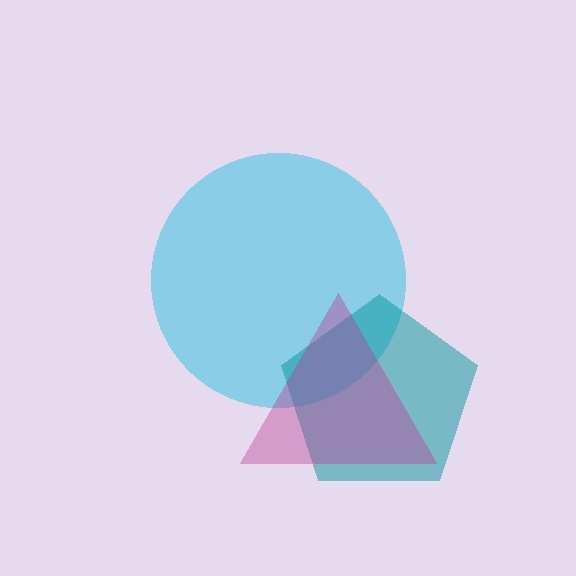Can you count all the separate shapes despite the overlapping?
Yes, there are 3 separate shapes.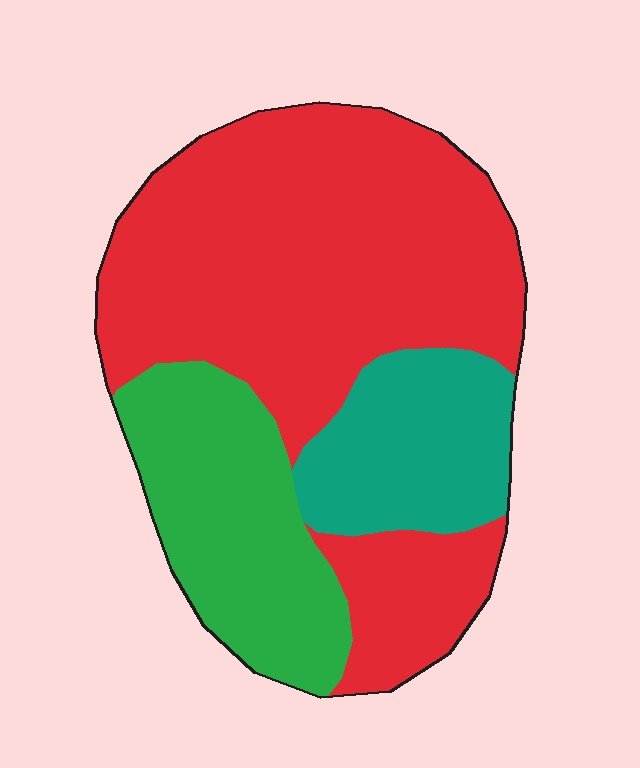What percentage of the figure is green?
Green takes up about one quarter (1/4) of the figure.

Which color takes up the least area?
Teal, at roughly 15%.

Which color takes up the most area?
Red, at roughly 60%.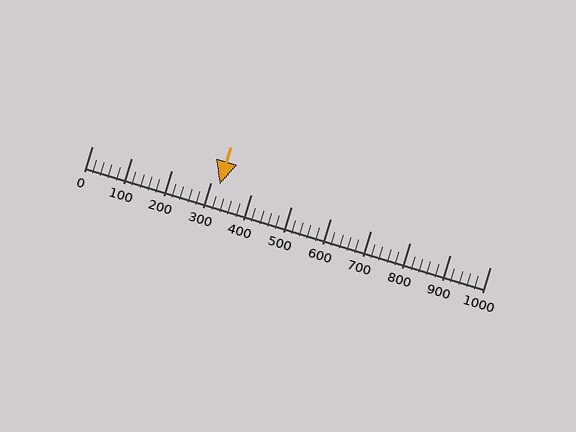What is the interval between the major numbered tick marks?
The major tick marks are spaced 100 units apart.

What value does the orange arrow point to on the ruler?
The orange arrow points to approximately 320.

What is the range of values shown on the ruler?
The ruler shows values from 0 to 1000.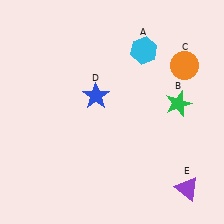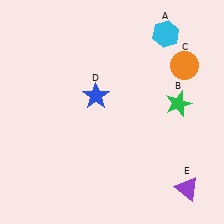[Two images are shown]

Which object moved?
The cyan hexagon (A) moved right.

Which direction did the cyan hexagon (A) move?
The cyan hexagon (A) moved right.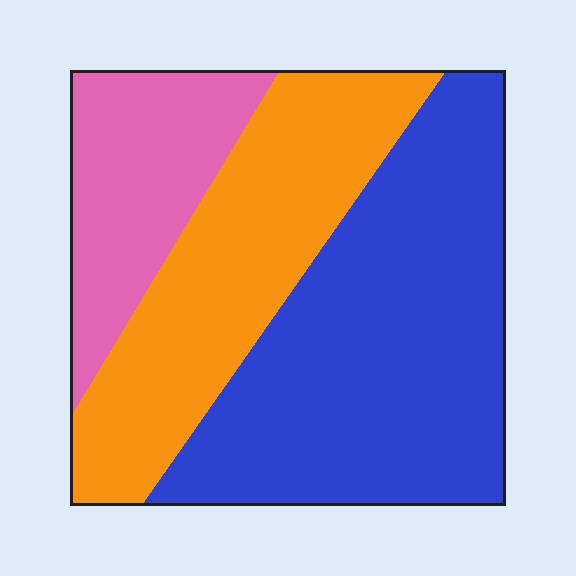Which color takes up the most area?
Blue, at roughly 50%.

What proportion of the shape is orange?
Orange covers 32% of the shape.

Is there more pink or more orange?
Orange.